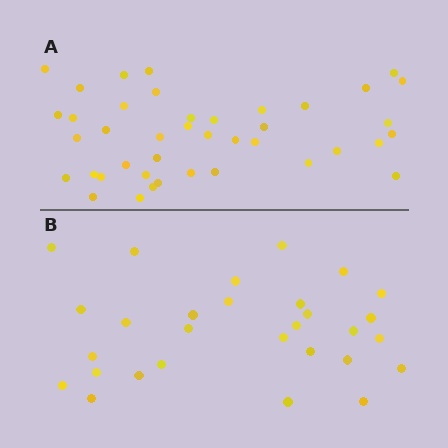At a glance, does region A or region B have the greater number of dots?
Region A (the top region) has more dots.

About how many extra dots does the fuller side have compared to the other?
Region A has roughly 12 or so more dots than region B.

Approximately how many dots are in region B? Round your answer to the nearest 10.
About 30 dots. (The exact count is 29, which rounds to 30.)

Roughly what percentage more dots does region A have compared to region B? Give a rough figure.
About 40% more.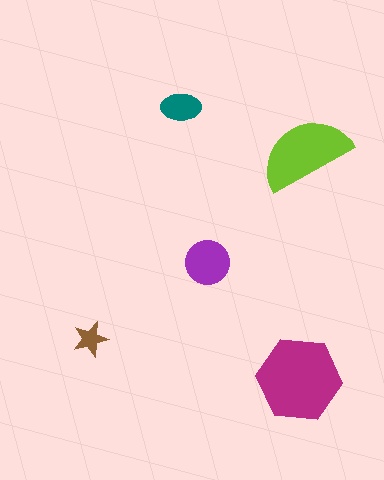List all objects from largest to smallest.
The magenta hexagon, the lime semicircle, the purple circle, the teal ellipse, the brown star.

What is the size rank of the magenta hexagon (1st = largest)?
1st.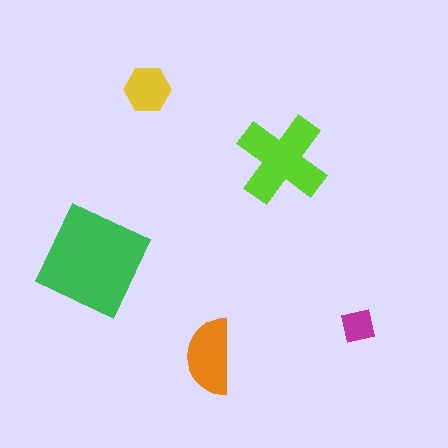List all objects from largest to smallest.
The green square, the lime cross, the orange semicircle, the yellow hexagon, the magenta square.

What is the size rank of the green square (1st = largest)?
1st.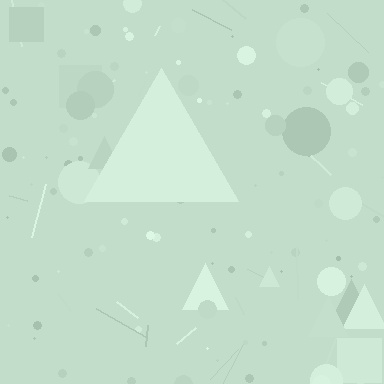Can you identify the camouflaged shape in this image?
The camouflaged shape is a triangle.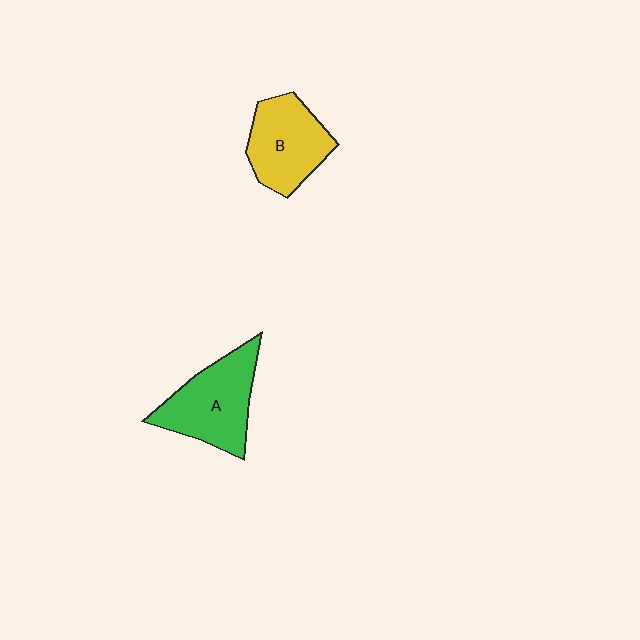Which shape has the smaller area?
Shape B (yellow).